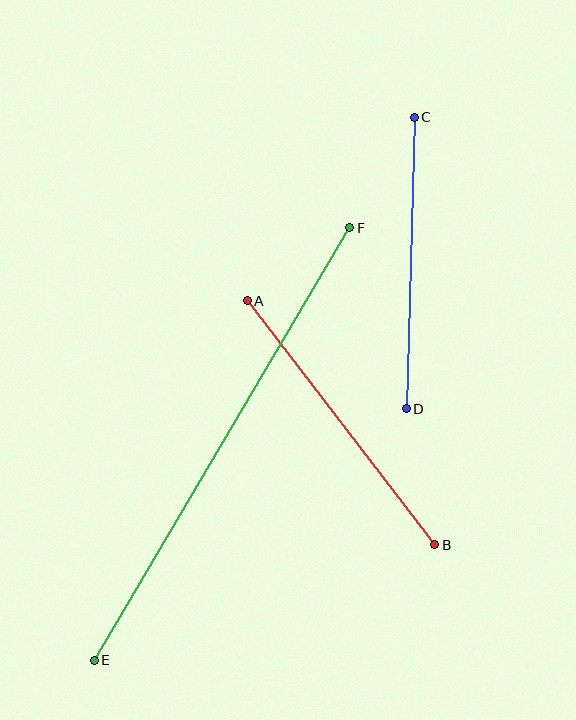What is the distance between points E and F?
The distance is approximately 502 pixels.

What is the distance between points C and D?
The distance is approximately 292 pixels.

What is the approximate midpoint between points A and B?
The midpoint is at approximately (341, 423) pixels.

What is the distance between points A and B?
The distance is approximately 308 pixels.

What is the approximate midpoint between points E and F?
The midpoint is at approximately (222, 444) pixels.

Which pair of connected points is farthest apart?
Points E and F are farthest apart.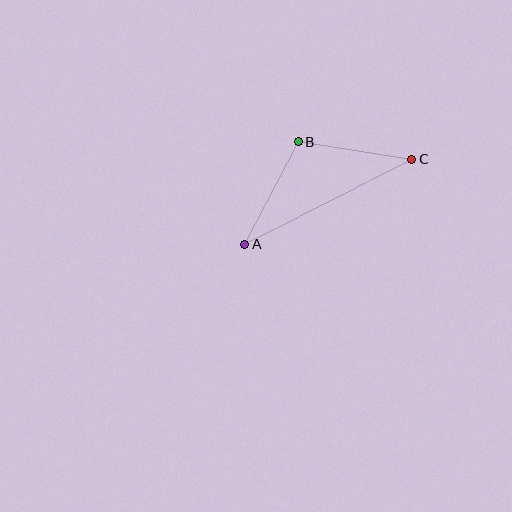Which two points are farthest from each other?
Points A and C are farthest from each other.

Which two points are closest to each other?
Points B and C are closest to each other.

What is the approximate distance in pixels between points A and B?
The distance between A and B is approximately 116 pixels.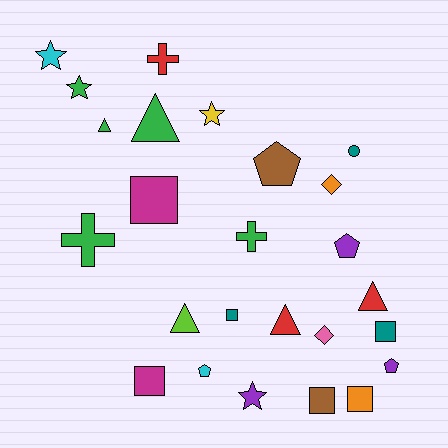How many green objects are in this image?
There are 5 green objects.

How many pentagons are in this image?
There are 4 pentagons.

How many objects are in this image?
There are 25 objects.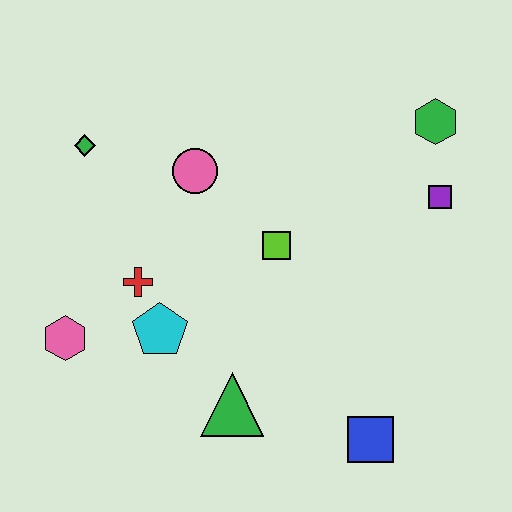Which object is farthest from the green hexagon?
The pink hexagon is farthest from the green hexagon.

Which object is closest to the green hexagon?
The purple square is closest to the green hexagon.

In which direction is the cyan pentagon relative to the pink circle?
The cyan pentagon is below the pink circle.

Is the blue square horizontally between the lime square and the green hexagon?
Yes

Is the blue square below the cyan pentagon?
Yes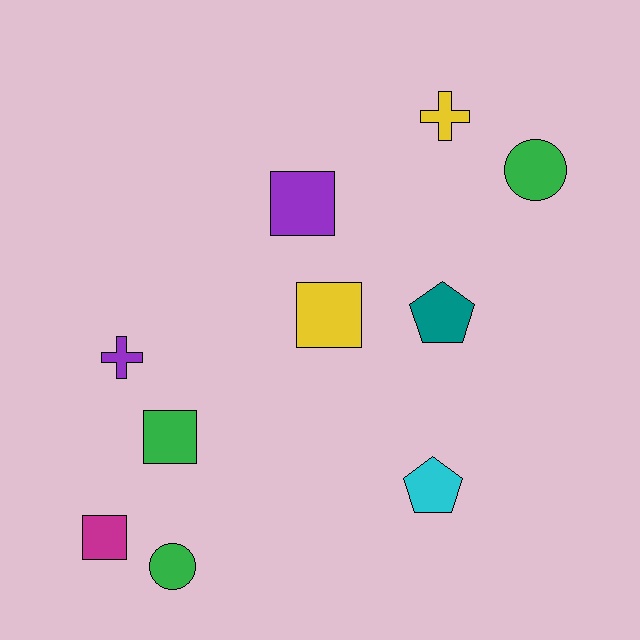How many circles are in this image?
There are 2 circles.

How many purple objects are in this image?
There are 2 purple objects.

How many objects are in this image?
There are 10 objects.